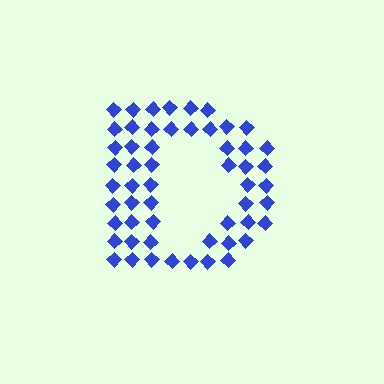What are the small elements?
The small elements are diamonds.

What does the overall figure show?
The overall figure shows the letter D.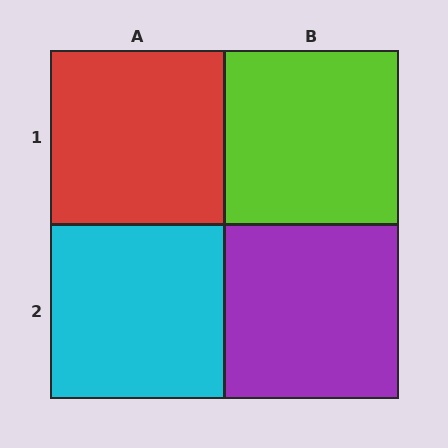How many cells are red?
1 cell is red.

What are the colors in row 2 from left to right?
Cyan, purple.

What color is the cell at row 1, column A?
Red.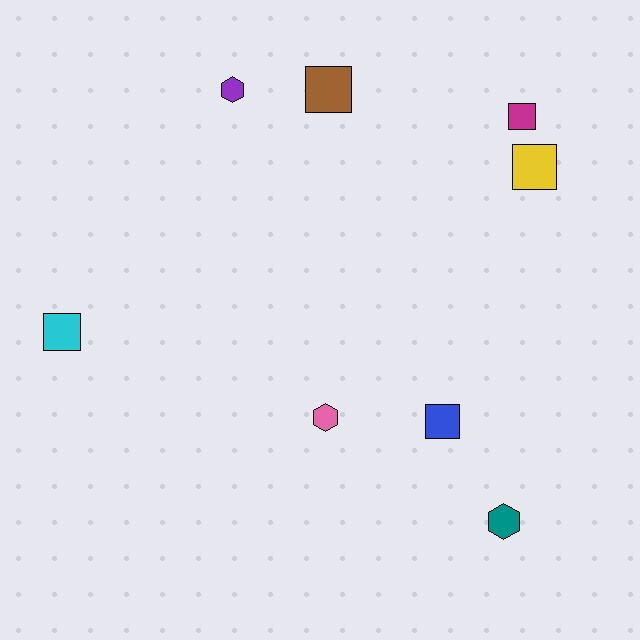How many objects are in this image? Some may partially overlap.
There are 8 objects.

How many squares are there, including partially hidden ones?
There are 5 squares.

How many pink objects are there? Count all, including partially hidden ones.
There is 1 pink object.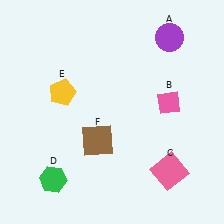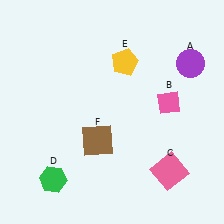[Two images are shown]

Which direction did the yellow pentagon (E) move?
The yellow pentagon (E) moved right.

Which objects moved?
The objects that moved are: the purple circle (A), the yellow pentagon (E).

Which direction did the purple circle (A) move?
The purple circle (A) moved down.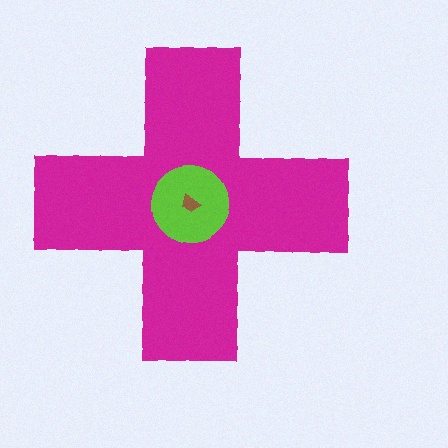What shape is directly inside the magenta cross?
The lime circle.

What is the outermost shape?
The magenta cross.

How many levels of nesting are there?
3.